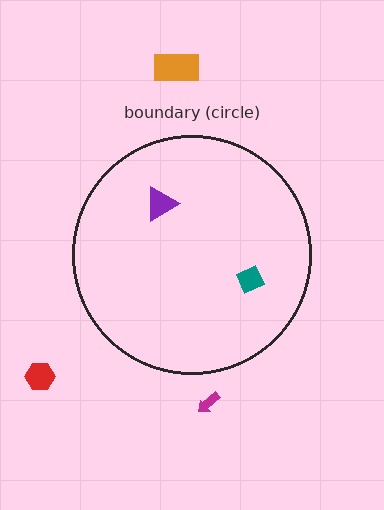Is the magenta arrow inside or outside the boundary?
Outside.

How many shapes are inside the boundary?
2 inside, 3 outside.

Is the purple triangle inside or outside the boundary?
Inside.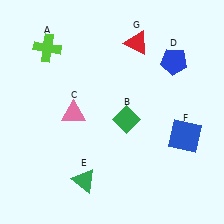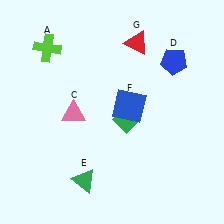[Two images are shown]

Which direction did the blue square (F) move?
The blue square (F) moved left.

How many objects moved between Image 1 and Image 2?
1 object moved between the two images.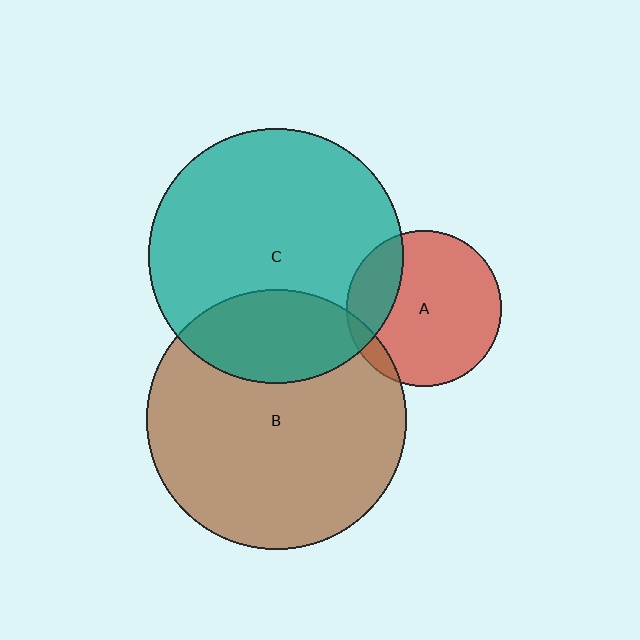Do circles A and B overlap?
Yes.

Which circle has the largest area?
Circle B (brown).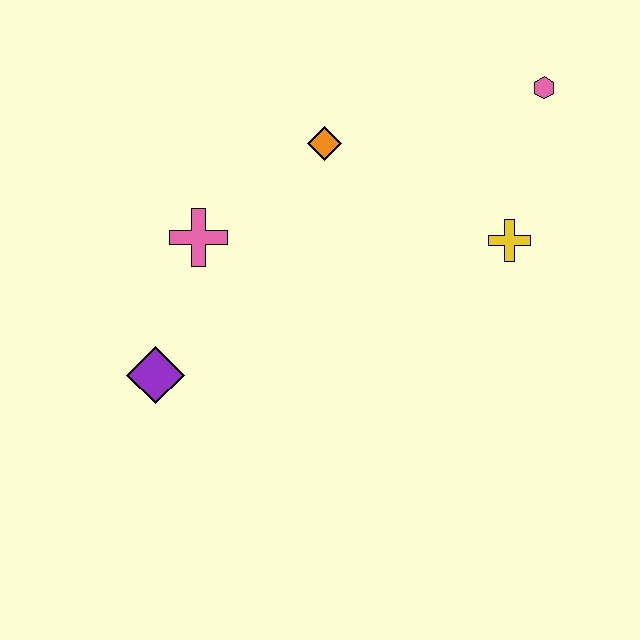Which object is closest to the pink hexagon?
The yellow cross is closest to the pink hexagon.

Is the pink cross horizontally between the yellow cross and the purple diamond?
Yes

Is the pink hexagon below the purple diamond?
No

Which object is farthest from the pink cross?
The pink hexagon is farthest from the pink cross.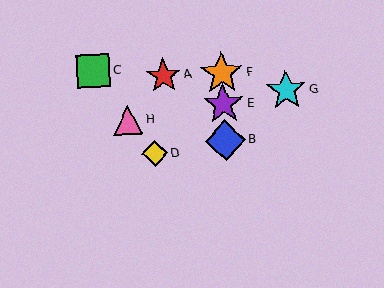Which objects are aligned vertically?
Objects B, E, F are aligned vertically.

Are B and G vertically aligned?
No, B is at x≈225 and G is at x≈286.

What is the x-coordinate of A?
Object A is at x≈163.